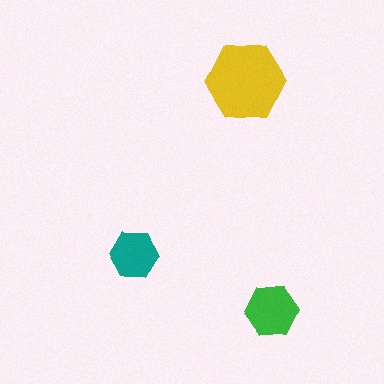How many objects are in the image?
There are 3 objects in the image.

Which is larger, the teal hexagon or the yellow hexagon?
The yellow one.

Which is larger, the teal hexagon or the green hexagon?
The green one.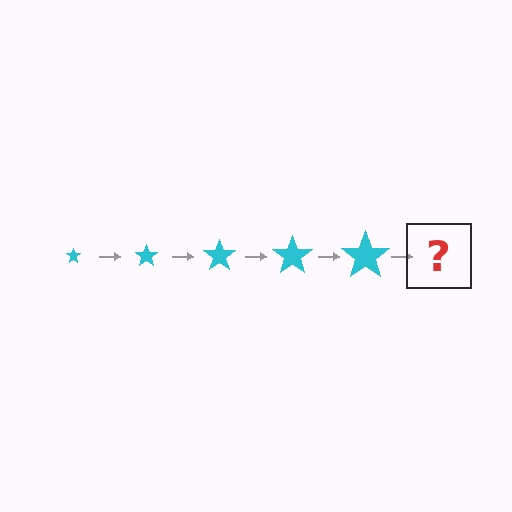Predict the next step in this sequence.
The next step is a cyan star, larger than the previous one.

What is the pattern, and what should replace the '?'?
The pattern is that the star gets progressively larger each step. The '?' should be a cyan star, larger than the previous one.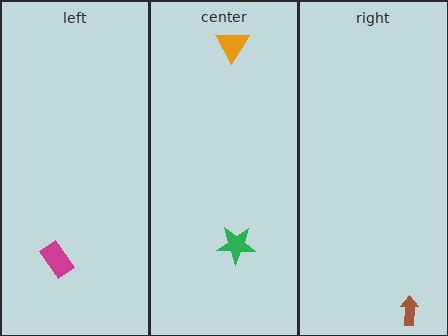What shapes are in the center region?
The green star, the orange triangle.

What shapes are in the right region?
The brown arrow.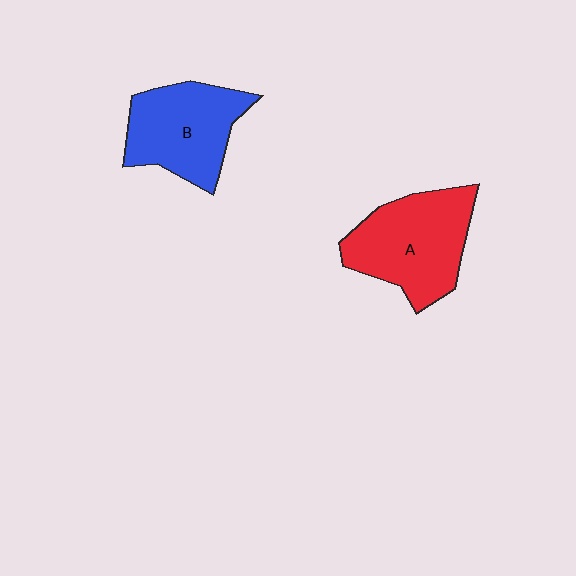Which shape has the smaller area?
Shape B (blue).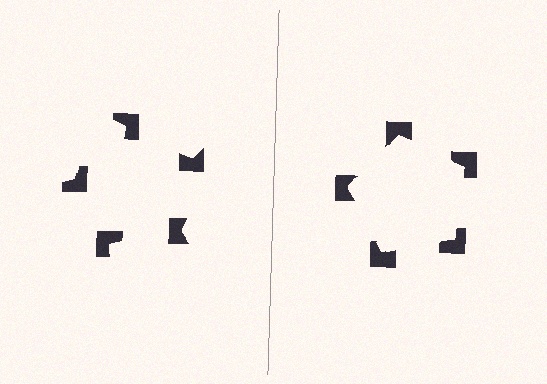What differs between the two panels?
The notched squares are positioned identically on both sides; only the wedge orientations differ. On the right they align to a pentagon; on the left they are misaligned.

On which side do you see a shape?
An illusory pentagon appears on the right side. On the left side the wedge cuts are rotated, so no coherent shape forms.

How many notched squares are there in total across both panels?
10 — 5 on each side.